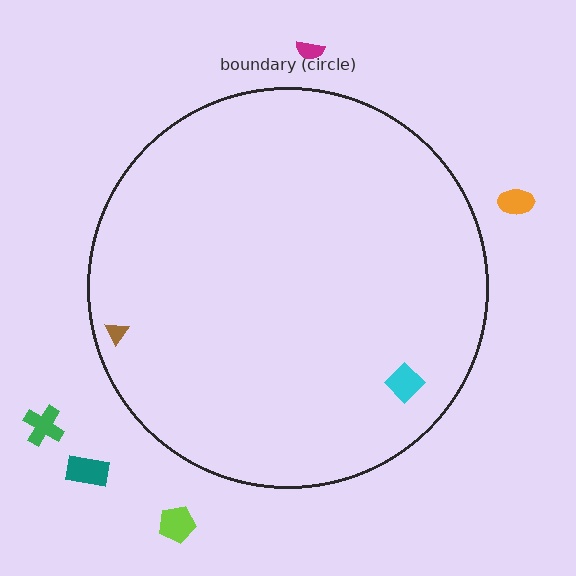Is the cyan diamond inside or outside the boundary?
Inside.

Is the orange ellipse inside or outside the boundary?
Outside.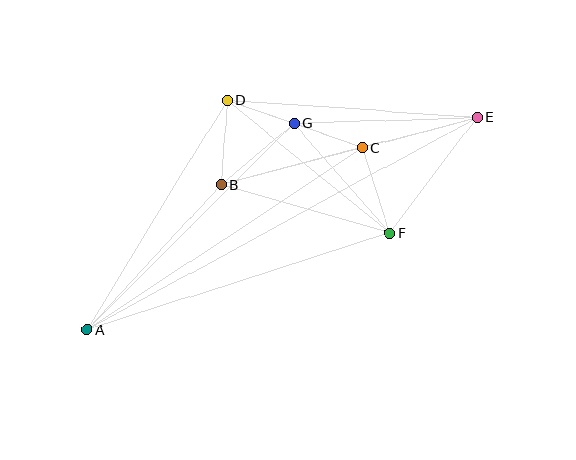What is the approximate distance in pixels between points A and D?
The distance between A and D is approximately 269 pixels.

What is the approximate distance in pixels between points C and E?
The distance between C and E is approximately 118 pixels.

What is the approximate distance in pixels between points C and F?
The distance between C and F is approximately 89 pixels.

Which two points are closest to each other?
Points D and G are closest to each other.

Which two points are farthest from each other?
Points A and E are farthest from each other.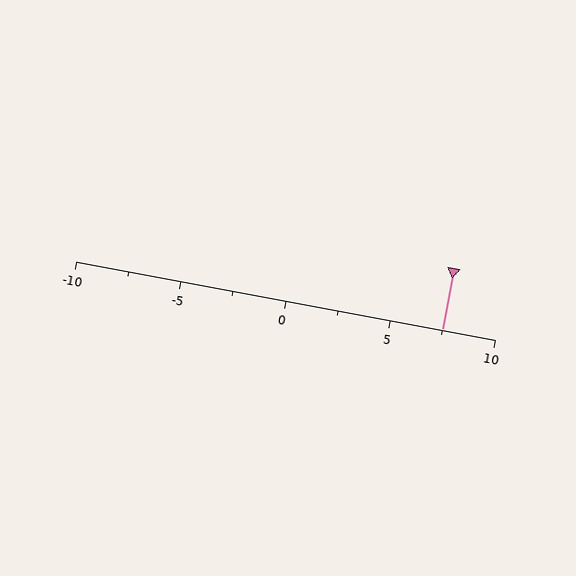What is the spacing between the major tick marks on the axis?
The major ticks are spaced 5 apart.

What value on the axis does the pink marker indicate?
The marker indicates approximately 7.5.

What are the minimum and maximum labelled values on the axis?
The axis runs from -10 to 10.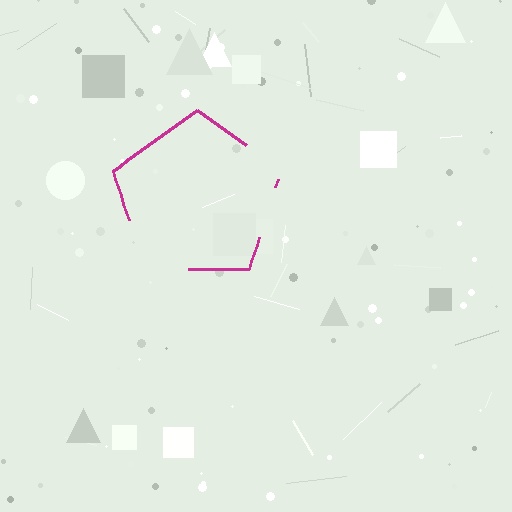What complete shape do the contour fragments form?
The contour fragments form a pentagon.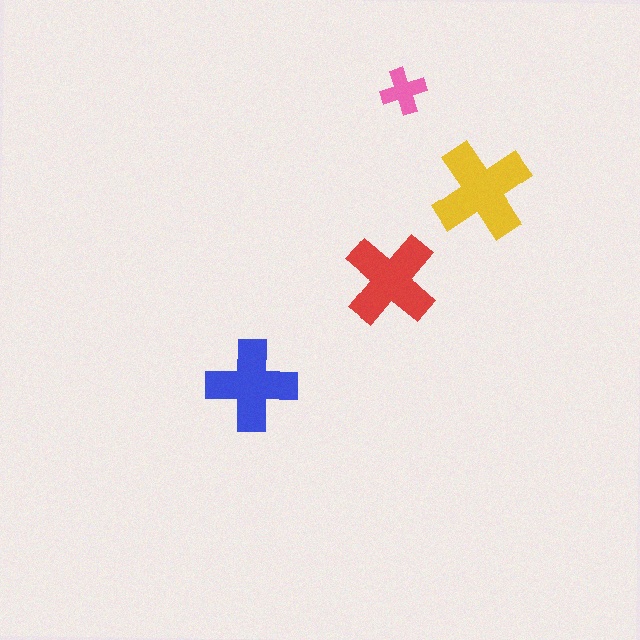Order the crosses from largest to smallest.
the yellow one, the red one, the blue one, the pink one.